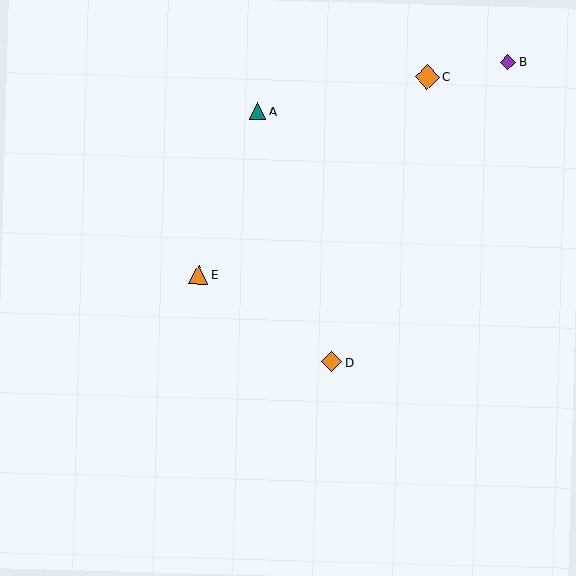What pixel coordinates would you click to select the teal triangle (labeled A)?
Click at (257, 111) to select the teal triangle A.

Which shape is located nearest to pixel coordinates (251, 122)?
The teal triangle (labeled A) at (257, 111) is nearest to that location.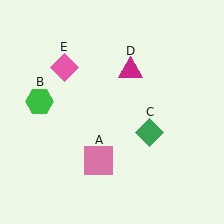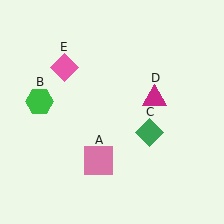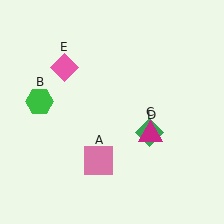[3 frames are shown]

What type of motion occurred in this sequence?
The magenta triangle (object D) rotated clockwise around the center of the scene.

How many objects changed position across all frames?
1 object changed position: magenta triangle (object D).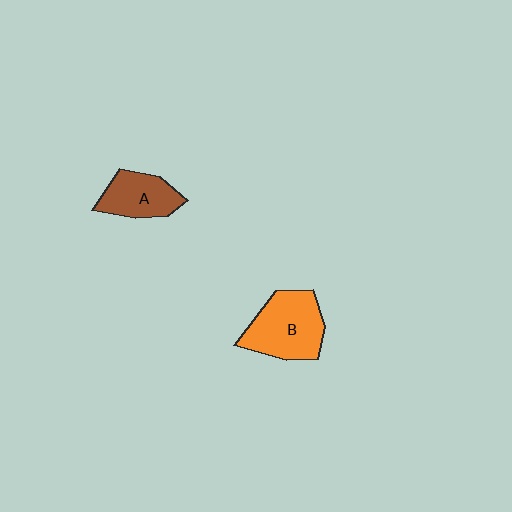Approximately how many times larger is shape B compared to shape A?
Approximately 1.5 times.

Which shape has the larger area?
Shape B (orange).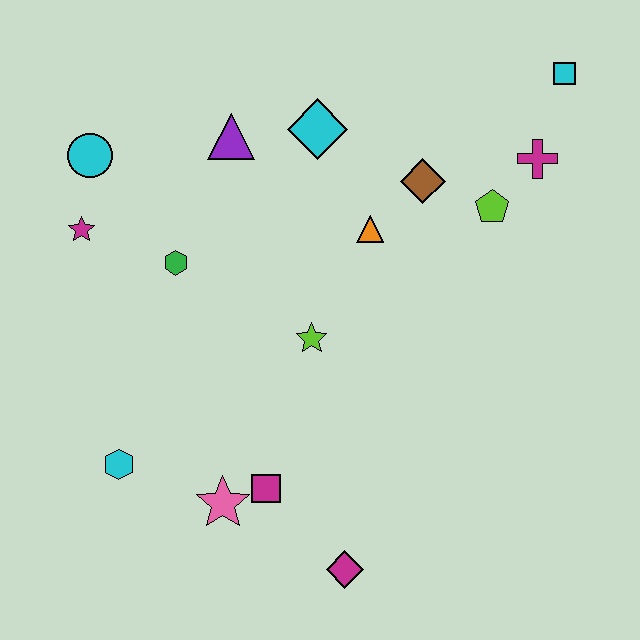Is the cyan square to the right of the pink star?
Yes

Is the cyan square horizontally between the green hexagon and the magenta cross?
No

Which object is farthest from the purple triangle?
The magenta diamond is farthest from the purple triangle.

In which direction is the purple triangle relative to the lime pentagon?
The purple triangle is to the left of the lime pentagon.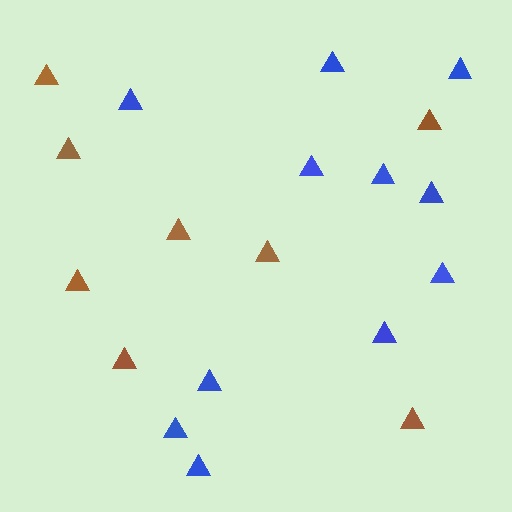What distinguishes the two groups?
There are 2 groups: one group of brown triangles (8) and one group of blue triangles (11).